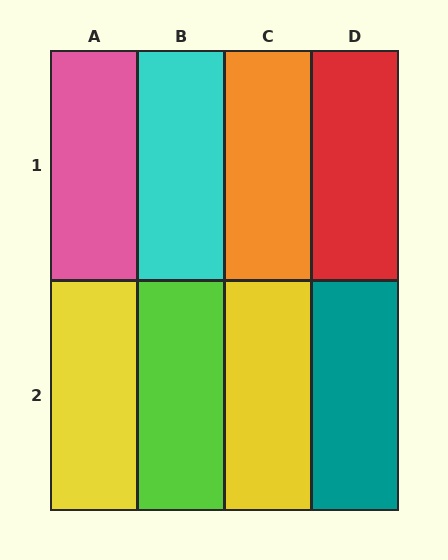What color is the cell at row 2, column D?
Teal.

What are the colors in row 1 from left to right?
Pink, cyan, orange, red.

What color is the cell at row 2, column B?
Lime.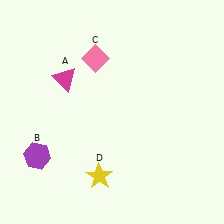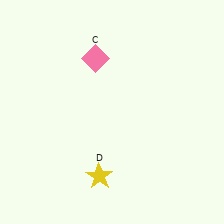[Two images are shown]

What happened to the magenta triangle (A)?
The magenta triangle (A) was removed in Image 2. It was in the top-left area of Image 1.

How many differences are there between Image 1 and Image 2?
There are 2 differences between the two images.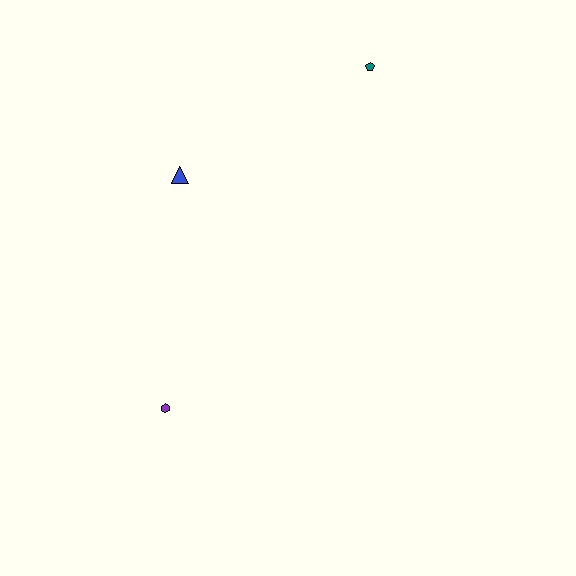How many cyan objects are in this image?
There are no cyan objects.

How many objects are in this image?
There are 3 objects.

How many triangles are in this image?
There is 1 triangle.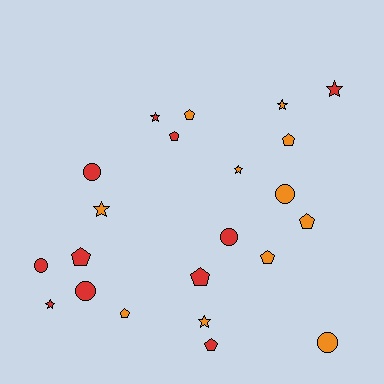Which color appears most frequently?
Red, with 11 objects.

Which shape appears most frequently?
Pentagon, with 9 objects.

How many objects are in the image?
There are 22 objects.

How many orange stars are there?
There are 4 orange stars.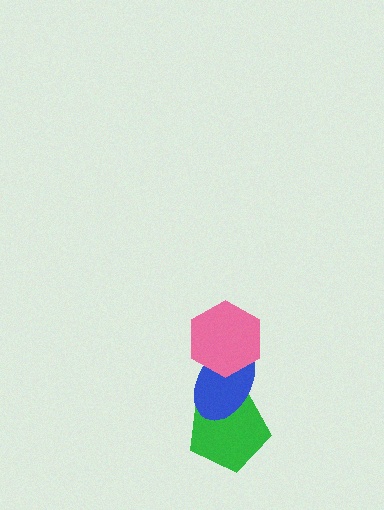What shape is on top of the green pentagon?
The blue ellipse is on top of the green pentagon.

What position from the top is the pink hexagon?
The pink hexagon is 1st from the top.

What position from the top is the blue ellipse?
The blue ellipse is 2nd from the top.